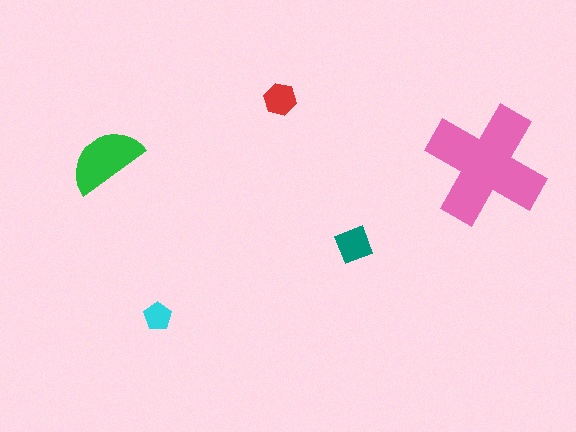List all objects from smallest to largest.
The cyan pentagon, the red hexagon, the teal diamond, the green semicircle, the pink cross.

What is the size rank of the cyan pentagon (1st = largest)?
5th.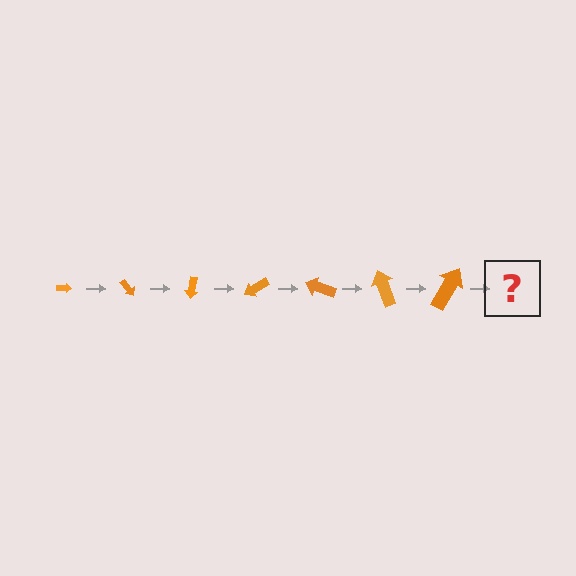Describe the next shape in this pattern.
It should be an arrow, larger than the previous one and rotated 350 degrees from the start.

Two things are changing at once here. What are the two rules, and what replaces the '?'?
The two rules are that the arrow grows larger each step and it rotates 50 degrees each step. The '?' should be an arrow, larger than the previous one and rotated 350 degrees from the start.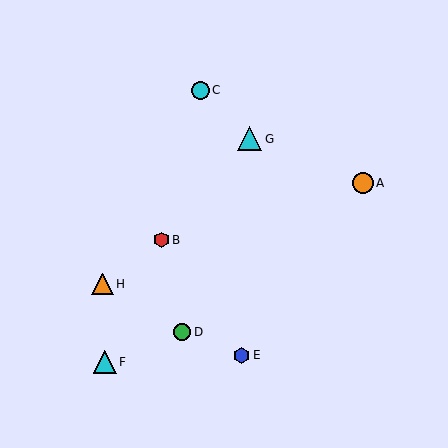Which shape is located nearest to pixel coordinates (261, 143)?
The cyan triangle (labeled G) at (250, 139) is nearest to that location.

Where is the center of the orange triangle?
The center of the orange triangle is at (103, 284).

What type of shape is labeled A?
Shape A is an orange circle.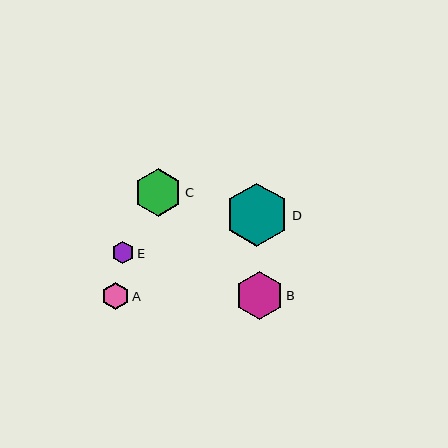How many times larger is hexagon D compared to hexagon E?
Hexagon D is approximately 2.9 times the size of hexagon E.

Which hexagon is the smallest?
Hexagon E is the smallest with a size of approximately 22 pixels.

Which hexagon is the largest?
Hexagon D is the largest with a size of approximately 64 pixels.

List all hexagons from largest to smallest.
From largest to smallest: D, C, B, A, E.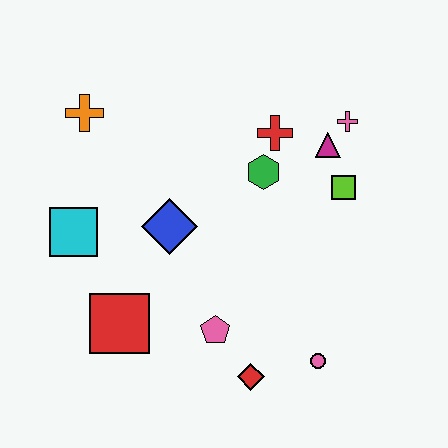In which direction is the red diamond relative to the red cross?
The red diamond is below the red cross.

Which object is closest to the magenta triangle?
The pink cross is closest to the magenta triangle.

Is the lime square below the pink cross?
Yes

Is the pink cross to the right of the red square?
Yes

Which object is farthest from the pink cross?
The red square is farthest from the pink cross.